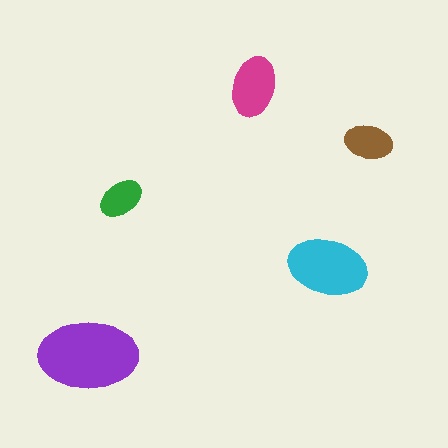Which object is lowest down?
The purple ellipse is bottommost.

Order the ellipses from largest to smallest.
the purple one, the cyan one, the magenta one, the brown one, the green one.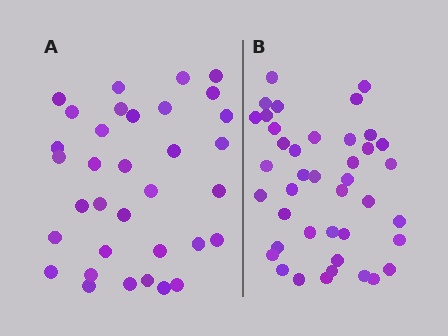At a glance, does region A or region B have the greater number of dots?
Region B (the right region) has more dots.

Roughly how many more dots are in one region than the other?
Region B has roughly 8 or so more dots than region A.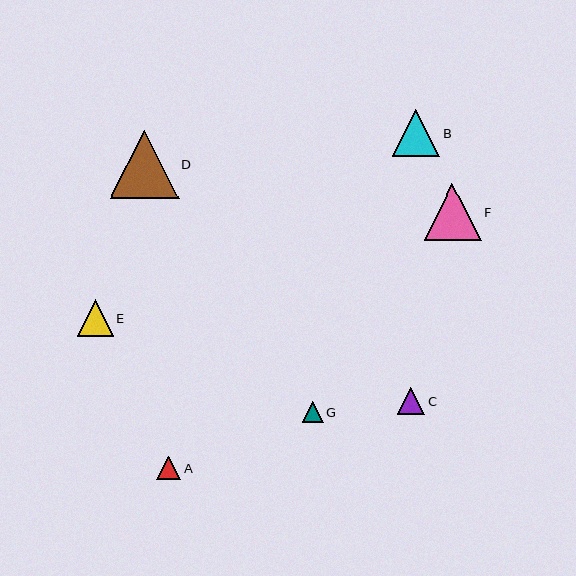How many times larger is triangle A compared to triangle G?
Triangle A is approximately 1.1 times the size of triangle G.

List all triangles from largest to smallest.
From largest to smallest: D, F, B, E, C, A, G.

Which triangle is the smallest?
Triangle G is the smallest with a size of approximately 21 pixels.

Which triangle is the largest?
Triangle D is the largest with a size of approximately 69 pixels.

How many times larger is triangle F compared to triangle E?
Triangle F is approximately 1.6 times the size of triangle E.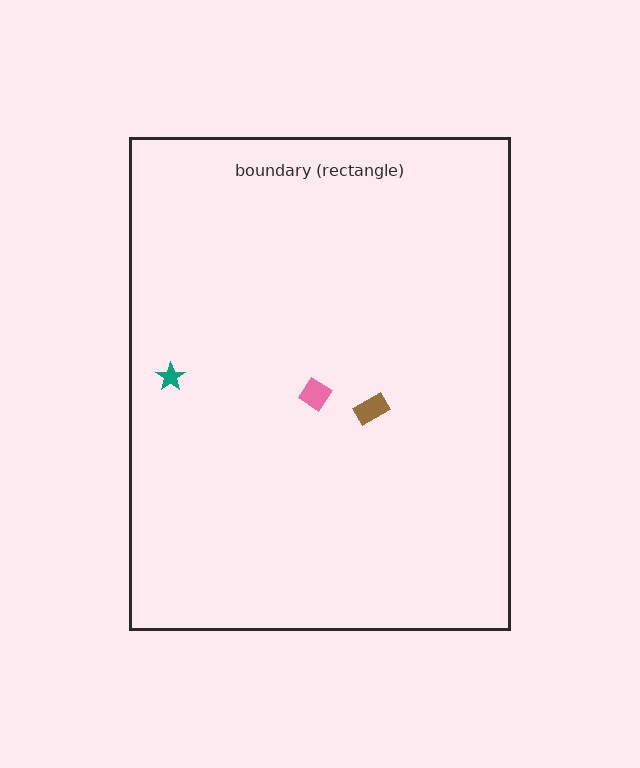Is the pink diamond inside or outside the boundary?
Inside.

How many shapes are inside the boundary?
3 inside, 0 outside.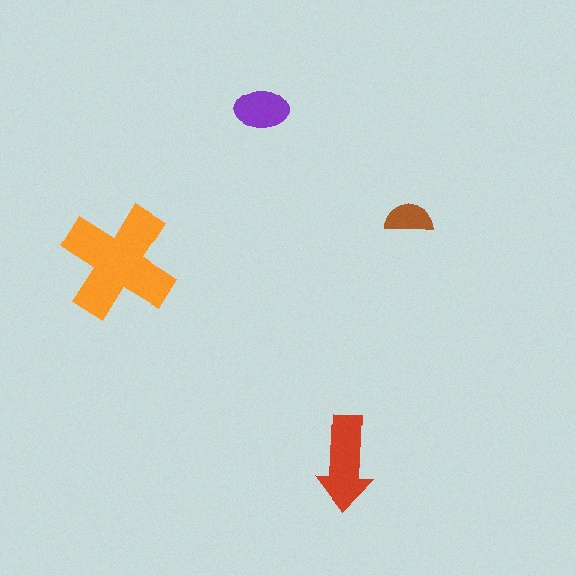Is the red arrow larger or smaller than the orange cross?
Smaller.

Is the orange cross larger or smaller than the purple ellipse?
Larger.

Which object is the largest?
The orange cross.